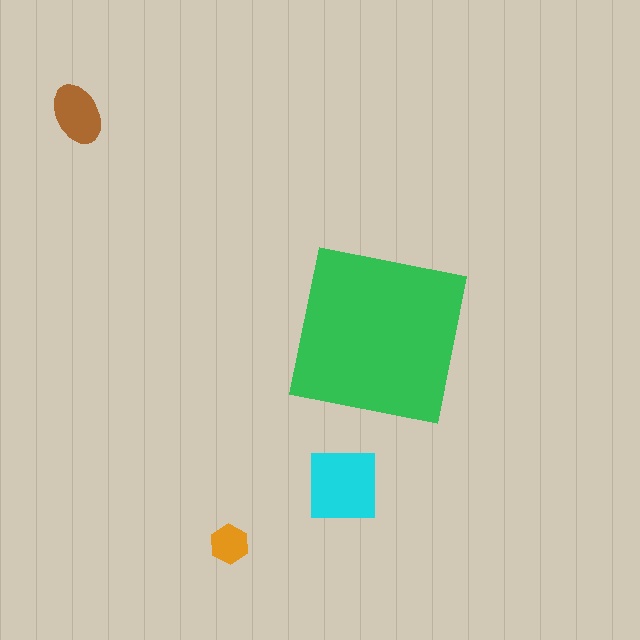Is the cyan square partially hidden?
No, the cyan square is fully visible.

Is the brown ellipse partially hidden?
No, the brown ellipse is fully visible.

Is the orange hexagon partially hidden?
No, the orange hexagon is fully visible.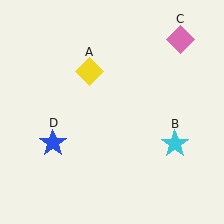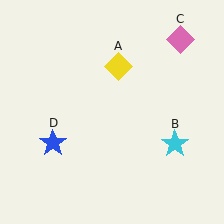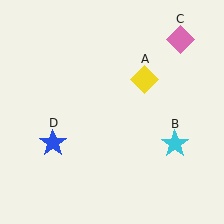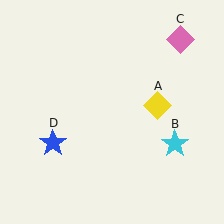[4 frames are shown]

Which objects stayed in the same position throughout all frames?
Cyan star (object B) and pink diamond (object C) and blue star (object D) remained stationary.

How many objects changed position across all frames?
1 object changed position: yellow diamond (object A).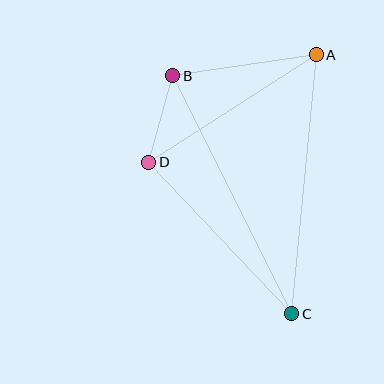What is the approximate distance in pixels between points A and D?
The distance between A and D is approximately 199 pixels.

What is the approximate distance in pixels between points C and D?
The distance between C and D is approximately 209 pixels.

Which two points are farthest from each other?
Points B and C are farthest from each other.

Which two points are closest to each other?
Points B and D are closest to each other.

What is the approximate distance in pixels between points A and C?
The distance between A and C is approximately 260 pixels.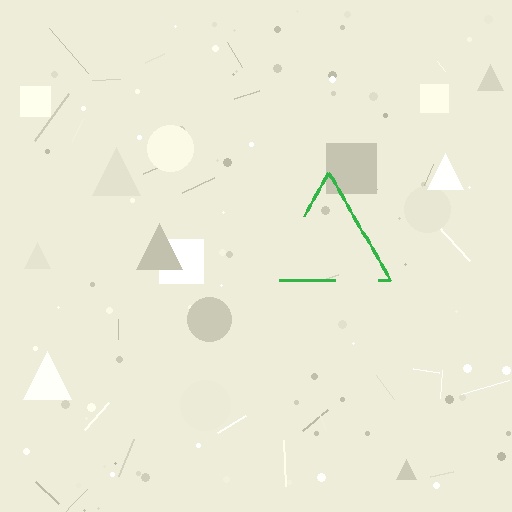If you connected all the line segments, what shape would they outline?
They would outline a triangle.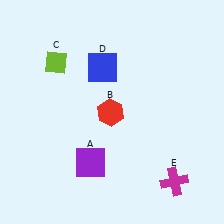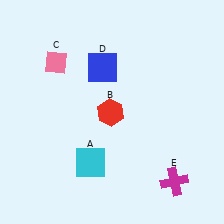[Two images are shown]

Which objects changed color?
A changed from purple to cyan. C changed from lime to pink.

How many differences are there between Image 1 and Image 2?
There are 2 differences between the two images.